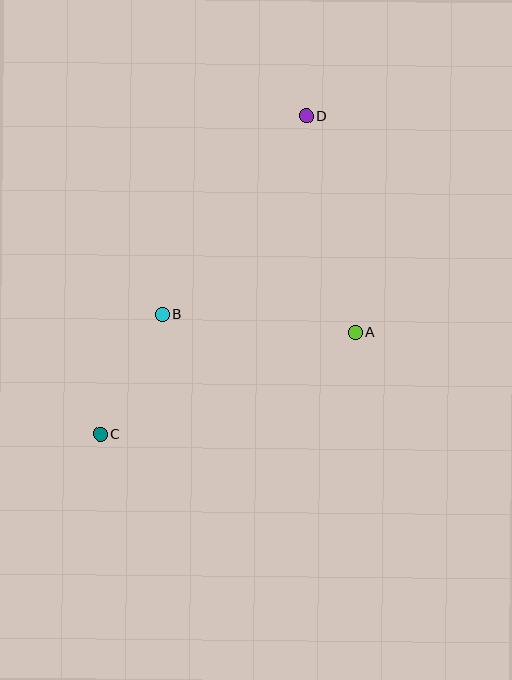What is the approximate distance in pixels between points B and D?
The distance between B and D is approximately 245 pixels.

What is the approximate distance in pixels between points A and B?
The distance between A and B is approximately 194 pixels.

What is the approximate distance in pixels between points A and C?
The distance between A and C is approximately 275 pixels.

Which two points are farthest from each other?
Points C and D are farthest from each other.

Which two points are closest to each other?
Points B and C are closest to each other.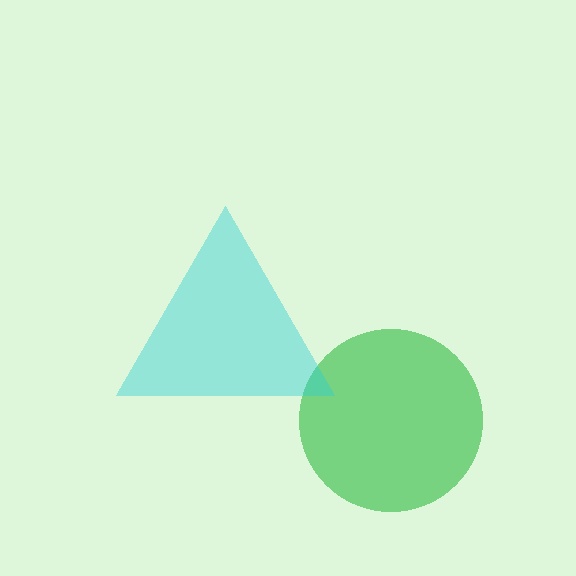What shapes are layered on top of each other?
The layered shapes are: a green circle, a cyan triangle.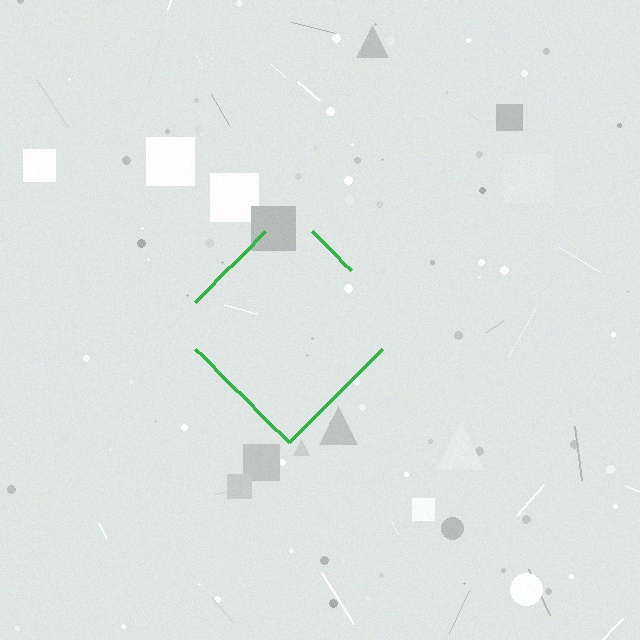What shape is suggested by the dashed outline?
The dashed outline suggests a diamond.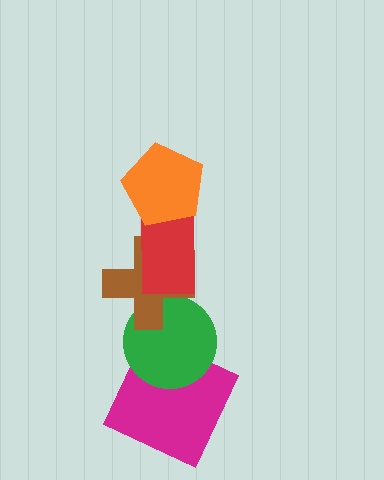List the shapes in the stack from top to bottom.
From top to bottom: the orange pentagon, the red rectangle, the brown cross, the green circle, the magenta square.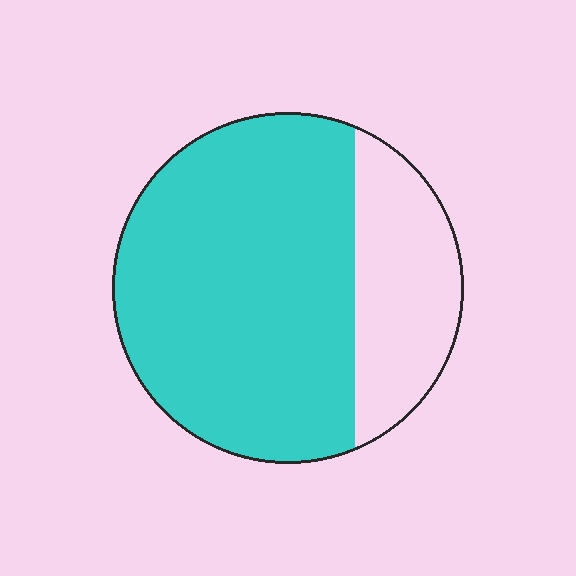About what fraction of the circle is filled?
About three quarters (3/4).